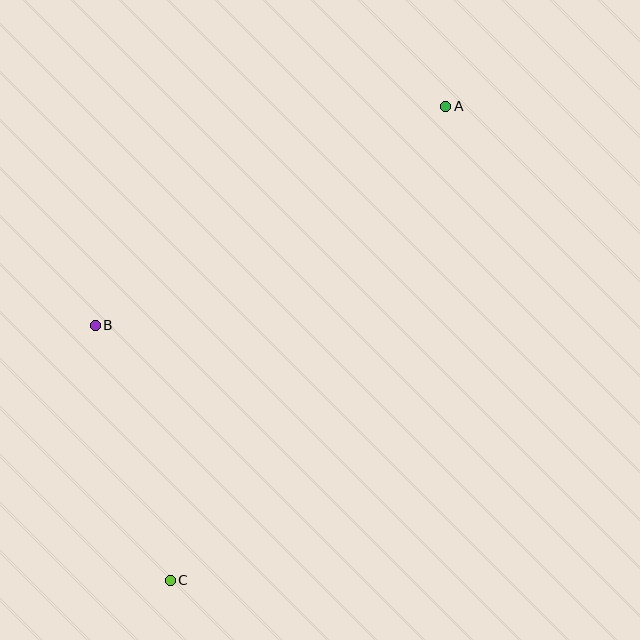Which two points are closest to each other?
Points B and C are closest to each other.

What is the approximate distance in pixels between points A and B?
The distance between A and B is approximately 413 pixels.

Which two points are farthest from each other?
Points A and C are farthest from each other.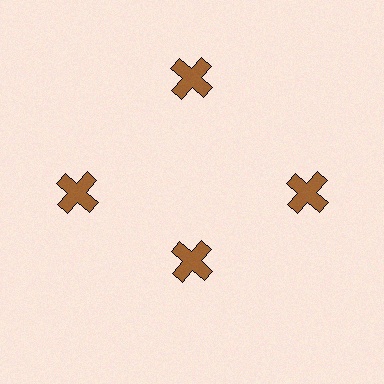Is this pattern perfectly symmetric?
No. The 4 brown crosses are arranged in a ring, but one element near the 6 o'clock position is pulled inward toward the center, breaking the 4-fold rotational symmetry.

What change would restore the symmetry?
The symmetry would be restored by moving it outward, back onto the ring so that all 4 crosses sit at equal angles and equal distance from the center.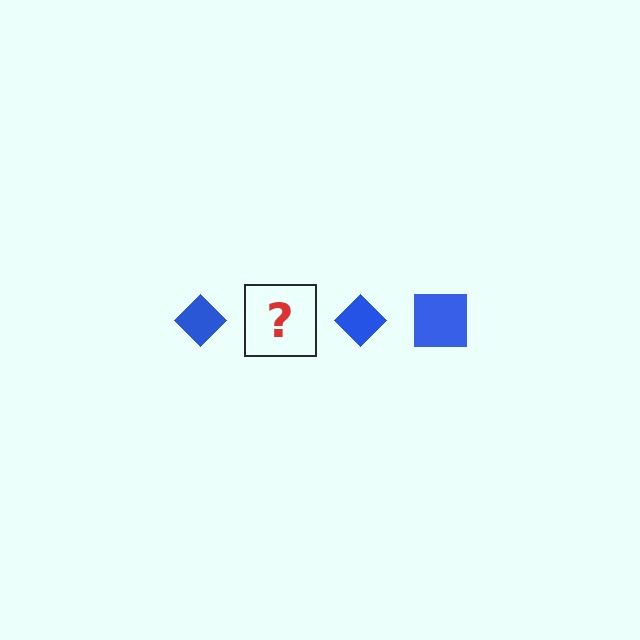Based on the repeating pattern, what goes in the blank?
The blank should be a blue square.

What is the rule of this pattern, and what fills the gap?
The rule is that the pattern cycles through diamond, square shapes in blue. The gap should be filled with a blue square.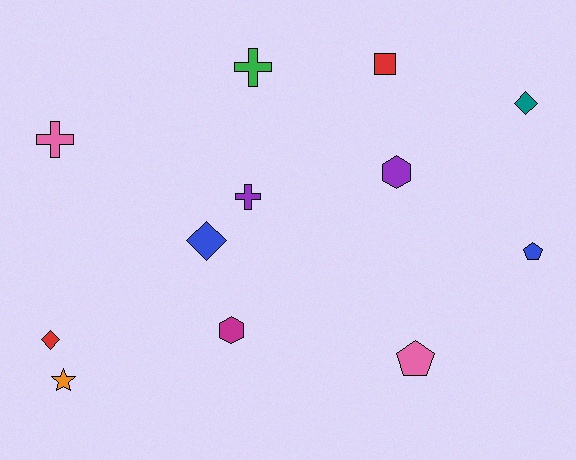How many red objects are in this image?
There are 2 red objects.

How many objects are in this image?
There are 12 objects.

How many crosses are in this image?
There are 3 crosses.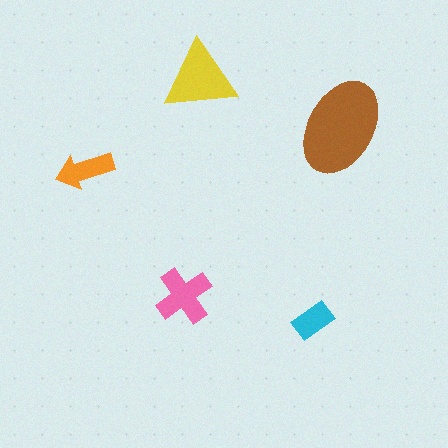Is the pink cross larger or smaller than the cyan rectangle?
Larger.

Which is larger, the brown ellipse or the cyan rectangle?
The brown ellipse.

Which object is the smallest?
The cyan rectangle.